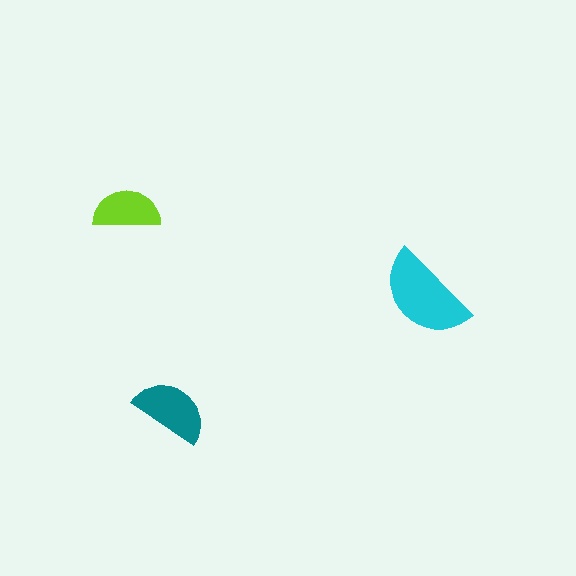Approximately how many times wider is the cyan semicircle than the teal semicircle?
About 1.5 times wider.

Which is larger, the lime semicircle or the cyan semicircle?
The cyan one.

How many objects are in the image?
There are 3 objects in the image.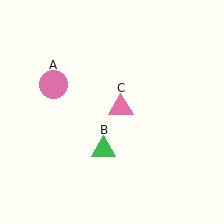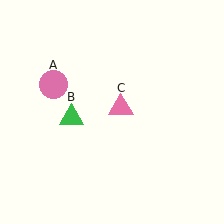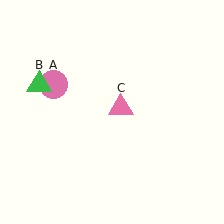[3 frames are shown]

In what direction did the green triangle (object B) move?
The green triangle (object B) moved up and to the left.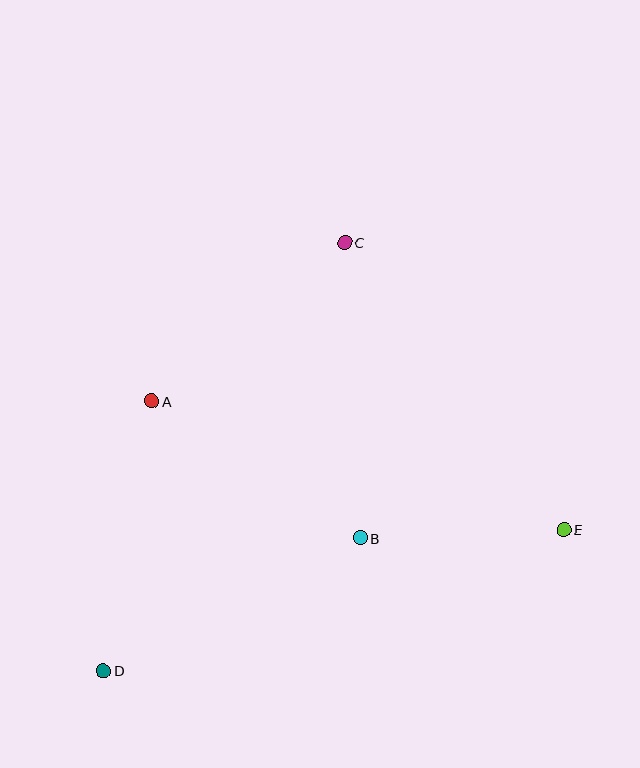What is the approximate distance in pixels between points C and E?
The distance between C and E is approximately 361 pixels.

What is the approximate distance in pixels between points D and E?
The distance between D and E is approximately 482 pixels.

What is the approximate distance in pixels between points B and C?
The distance between B and C is approximately 296 pixels.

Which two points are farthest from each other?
Points C and D are farthest from each other.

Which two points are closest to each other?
Points B and E are closest to each other.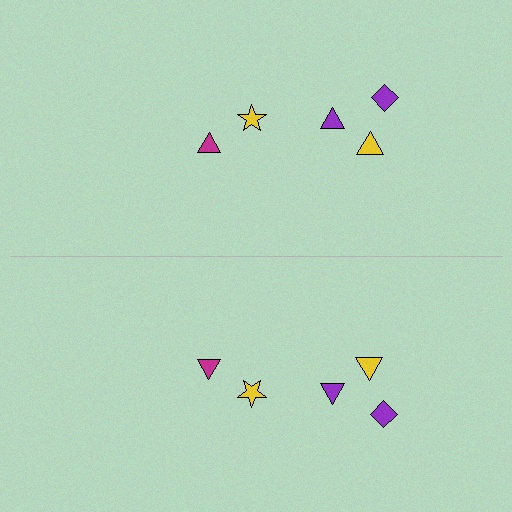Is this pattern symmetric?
Yes, this pattern has bilateral (reflection) symmetry.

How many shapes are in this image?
There are 10 shapes in this image.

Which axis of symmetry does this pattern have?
The pattern has a horizontal axis of symmetry running through the center of the image.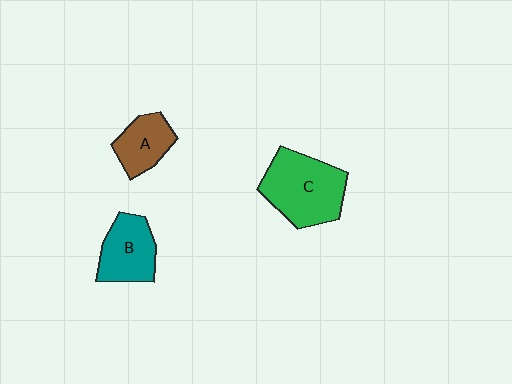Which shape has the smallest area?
Shape A (brown).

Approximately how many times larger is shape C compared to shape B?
Approximately 1.5 times.